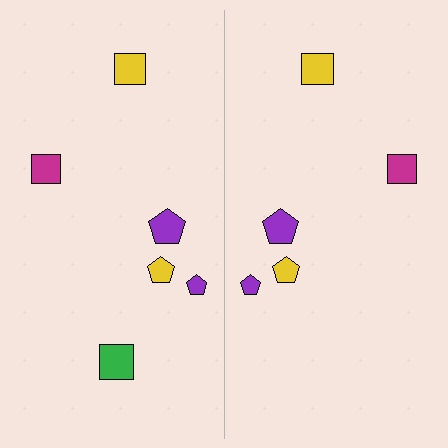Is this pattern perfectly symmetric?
No, the pattern is not perfectly symmetric. A green square is missing from the right side.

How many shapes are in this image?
There are 11 shapes in this image.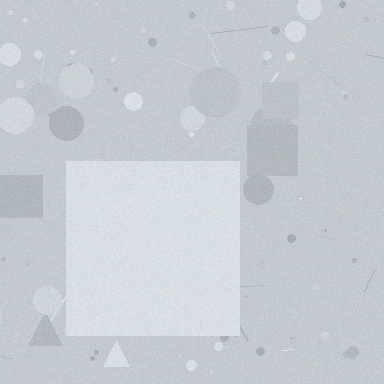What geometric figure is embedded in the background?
A square is embedded in the background.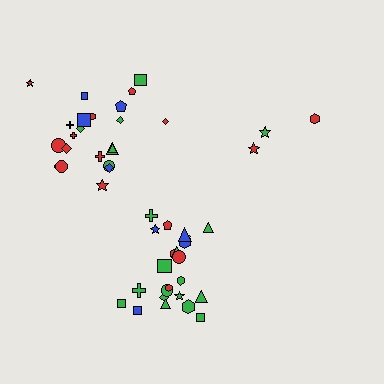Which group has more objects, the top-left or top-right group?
The top-left group.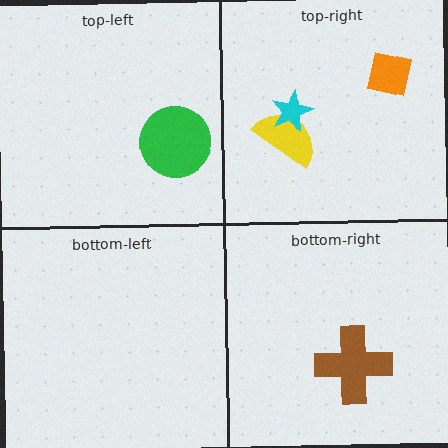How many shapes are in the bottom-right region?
1.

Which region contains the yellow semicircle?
The top-right region.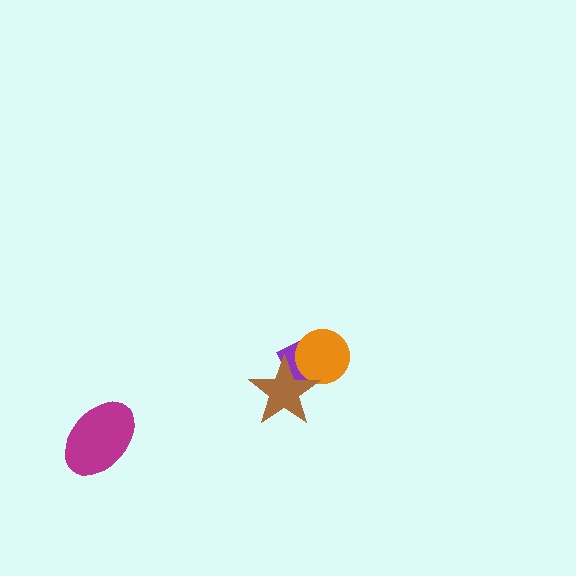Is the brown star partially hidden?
No, no other shape covers it.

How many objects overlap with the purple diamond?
2 objects overlap with the purple diamond.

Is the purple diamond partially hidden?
Yes, it is partially covered by another shape.